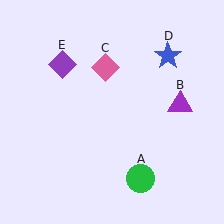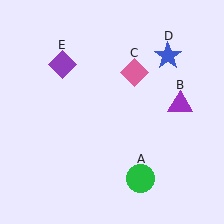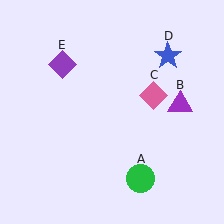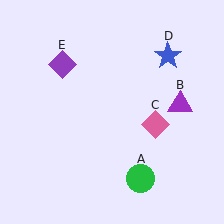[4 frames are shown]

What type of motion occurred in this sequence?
The pink diamond (object C) rotated clockwise around the center of the scene.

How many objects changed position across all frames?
1 object changed position: pink diamond (object C).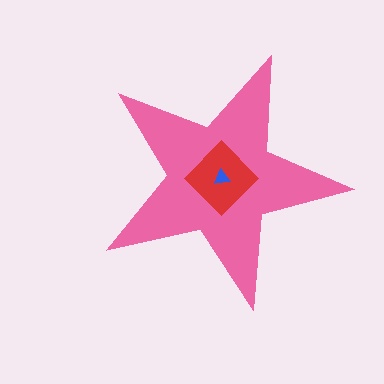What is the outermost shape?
The pink star.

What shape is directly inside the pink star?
The red diamond.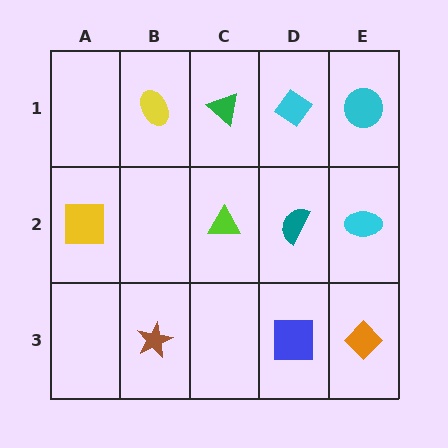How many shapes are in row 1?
4 shapes.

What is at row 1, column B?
A yellow ellipse.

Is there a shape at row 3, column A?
No, that cell is empty.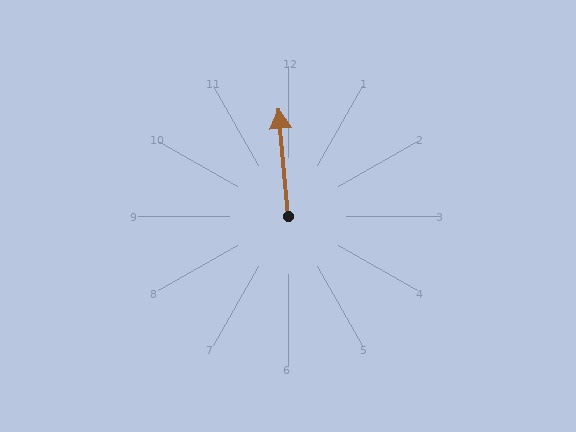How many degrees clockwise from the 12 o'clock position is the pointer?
Approximately 355 degrees.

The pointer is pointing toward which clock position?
Roughly 12 o'clock.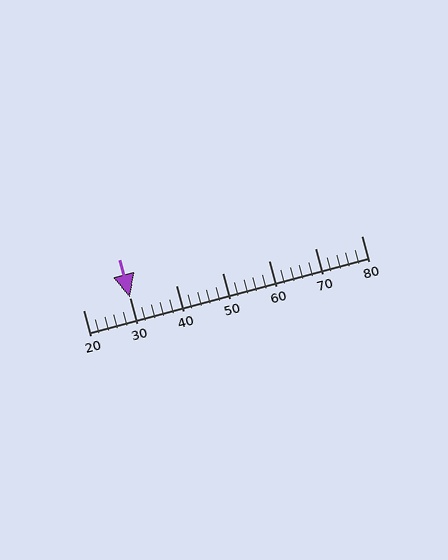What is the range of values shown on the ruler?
The ruler shows values from 20 to 80.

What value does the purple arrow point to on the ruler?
The purple arrow points to approximately 30.